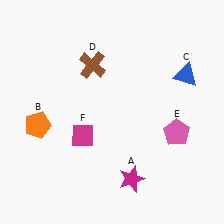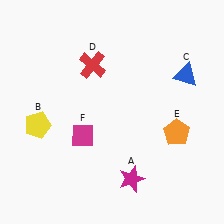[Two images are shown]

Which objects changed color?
B changed from orange to yellow. D changed from brown to red. E changed from pink to orange.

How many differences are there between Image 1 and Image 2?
There are 3 differences between the two images.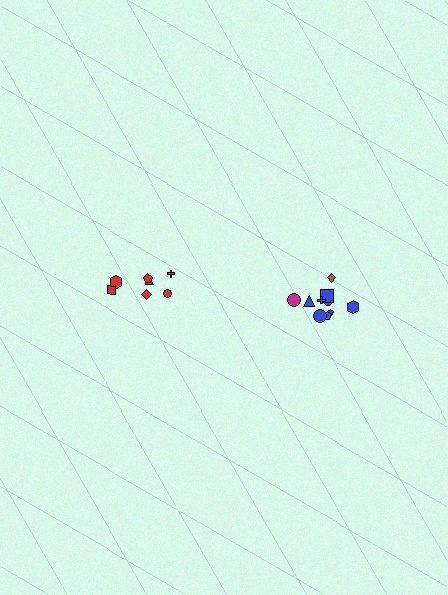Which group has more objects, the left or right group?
The right group.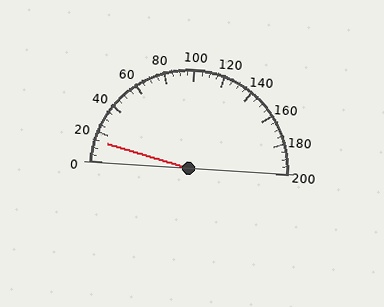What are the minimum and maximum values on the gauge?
The gauge ranges from 0 to 200.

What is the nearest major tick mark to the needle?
The nearest major tick mark is 20.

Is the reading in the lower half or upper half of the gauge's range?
The reading is in the lower half of the range (0 to 200).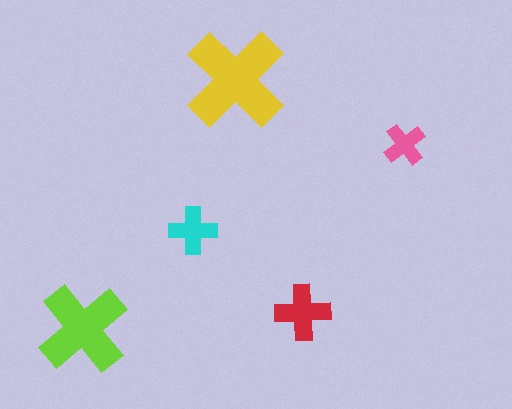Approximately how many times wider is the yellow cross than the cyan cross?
About 2 times wider.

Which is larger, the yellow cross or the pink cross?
The yellow one.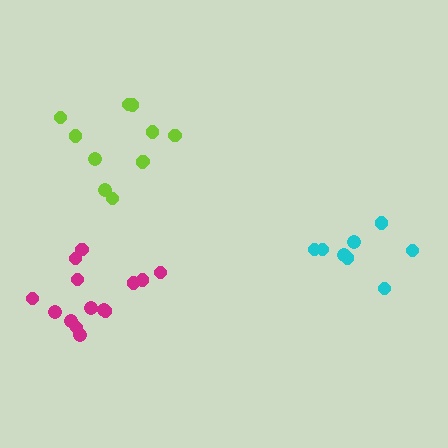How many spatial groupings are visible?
There are 3 spatial groupings.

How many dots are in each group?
Group 1: 11 dots, Group 2: 8 dots, Group 3: 14 dots (33 total).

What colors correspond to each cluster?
The clusters are colored: lime, cyan, magenta.